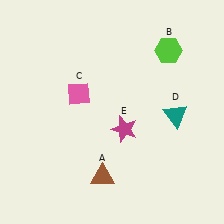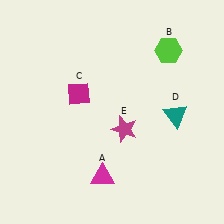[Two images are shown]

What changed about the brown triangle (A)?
In Image 1, A is brown. In Image 2, it changed to magenta.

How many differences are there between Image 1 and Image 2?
There are 2 differences between the two images.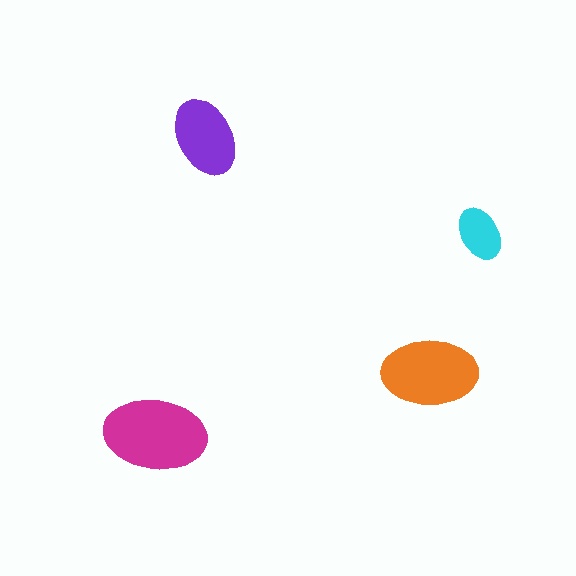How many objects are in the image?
There are 4 objects in the image.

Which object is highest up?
The purple ellipse is topmost.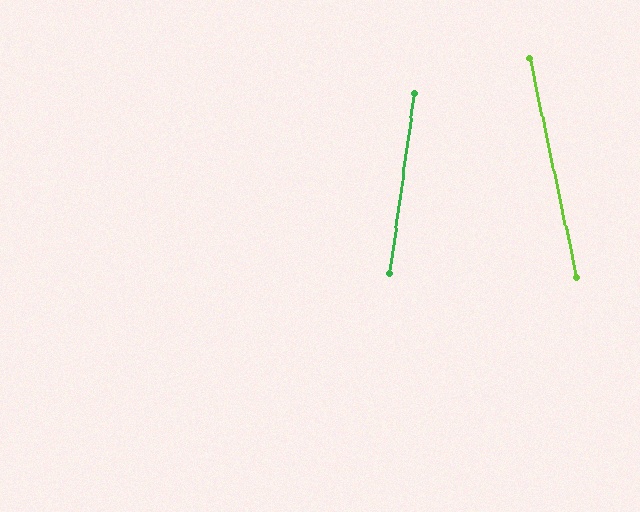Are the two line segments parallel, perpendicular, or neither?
Neither parallel nor perpendicular — they differ by about 20°.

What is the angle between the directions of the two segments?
Approximately 20 degrees.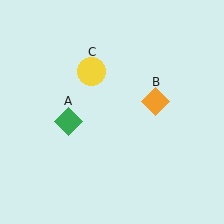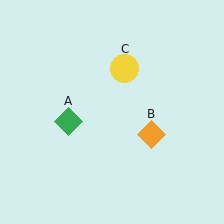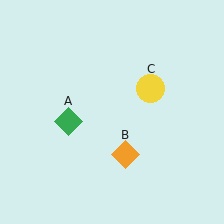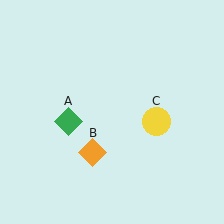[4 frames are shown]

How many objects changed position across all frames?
2 objects changed position: orange diamond (object B), yellow circle (object C).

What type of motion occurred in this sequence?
The orange diamond (object B), yellow circle (object C) rotated clockwise around the center of the scene.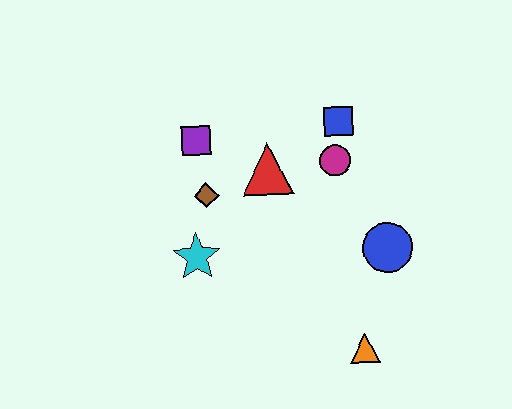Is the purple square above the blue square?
No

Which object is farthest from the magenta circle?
The orange triangle is farthest from the magenta circle.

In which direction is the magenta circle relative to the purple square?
The magenta circle is to the right of the purple square.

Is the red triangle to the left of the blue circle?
Yes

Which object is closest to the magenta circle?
The blue square is closest to the magenta circle.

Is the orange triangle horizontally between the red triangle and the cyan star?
No